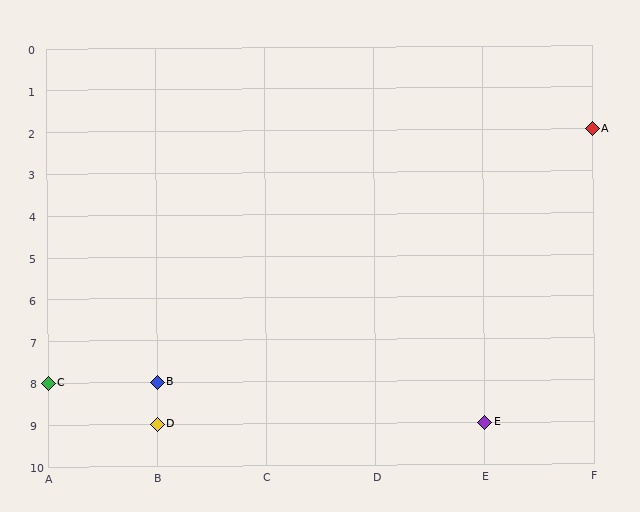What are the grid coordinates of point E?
Point E is at grid coordinates (E, 9).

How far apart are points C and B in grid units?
Points C and B are 1 column apart.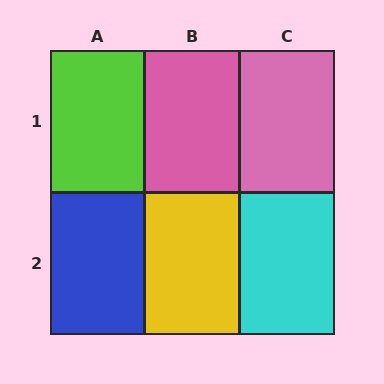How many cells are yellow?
1 cell is yellow.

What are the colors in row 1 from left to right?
Lime, pink, pink.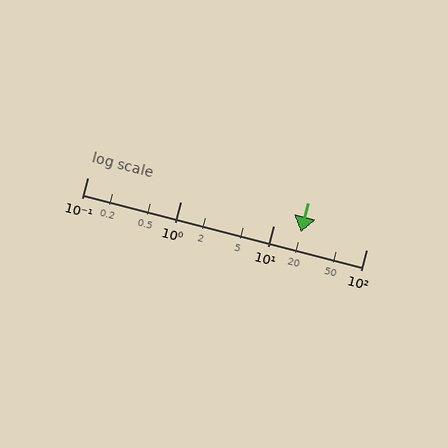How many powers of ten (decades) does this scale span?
The scale spans 3 decades, from 0.1 to 100.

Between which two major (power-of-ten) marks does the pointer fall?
The pointer is between 10 and 100.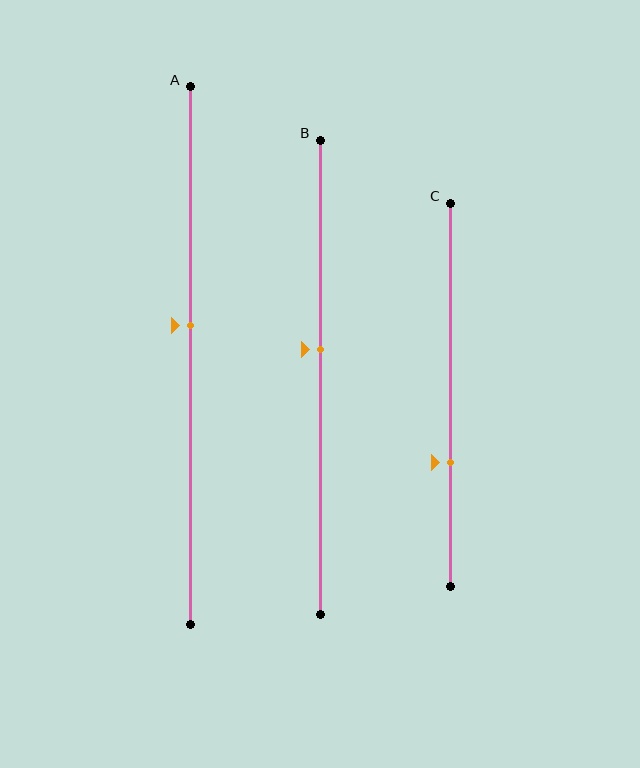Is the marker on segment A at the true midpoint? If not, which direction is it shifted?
No, the marker on segment A is shifted upward by about 6% of the segment length.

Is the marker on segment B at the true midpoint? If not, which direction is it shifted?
No, the marker on segment B is shifted upward by about 6% of the segment length.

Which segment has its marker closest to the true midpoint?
Segment A has its marker closest to the true midpoint.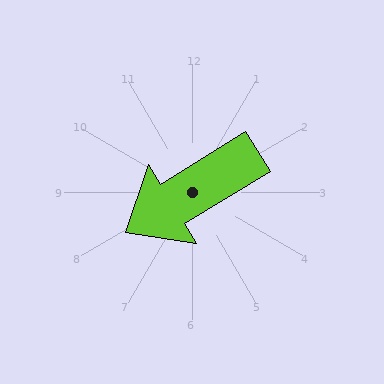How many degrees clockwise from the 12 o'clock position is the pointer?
Approximately 239 degrees.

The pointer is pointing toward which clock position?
Roughly 8 o'clock.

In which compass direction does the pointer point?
Southwest.